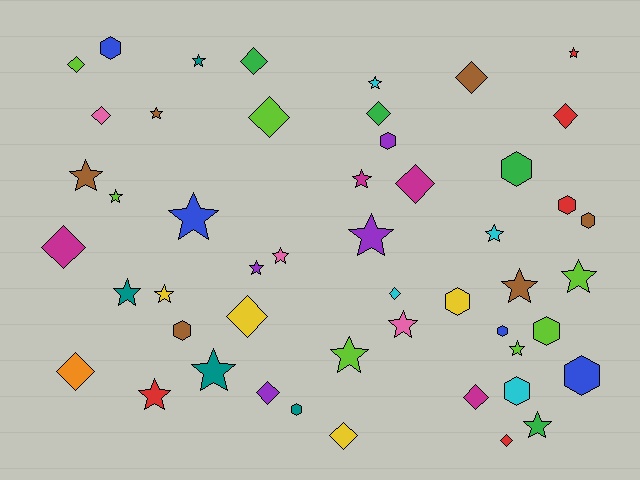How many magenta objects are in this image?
There are 4 magenta objects.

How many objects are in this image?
There are 50 objects.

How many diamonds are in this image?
There are 16 diamonds.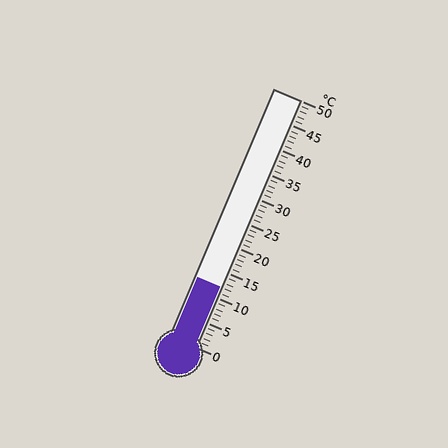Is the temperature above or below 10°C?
The temperature is above 10°C.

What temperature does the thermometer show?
The thermometer shows approximately 12°C.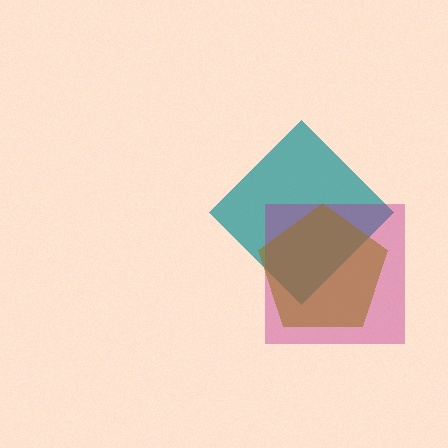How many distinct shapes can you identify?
There are 3 distinct shapes: a teal diamond, a magenta square, a brown pentagon.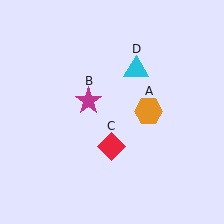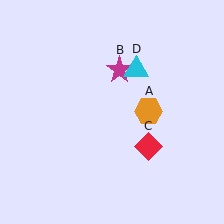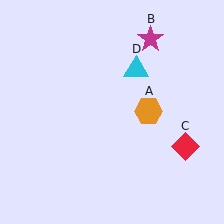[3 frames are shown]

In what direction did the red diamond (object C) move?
The red diamond (object C) moved right.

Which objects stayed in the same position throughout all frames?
Orange hexagon (object A) and cyan triangle (object D) remained stationary.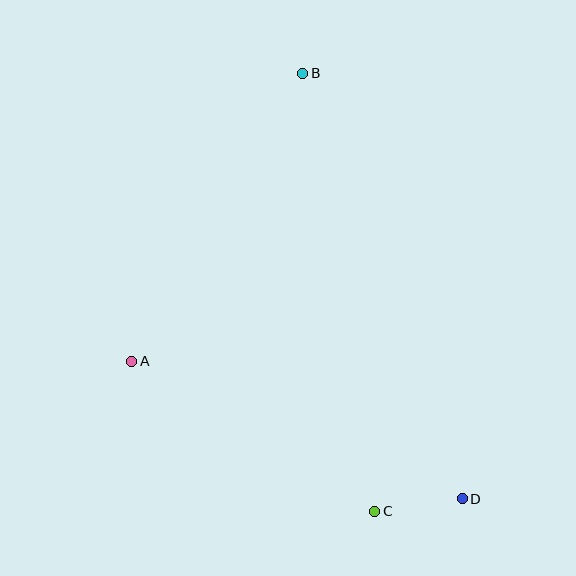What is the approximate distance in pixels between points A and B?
The distance between A and B is approximately 335 pixels.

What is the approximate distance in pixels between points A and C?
The distance between A and C is approximately 286 pixels.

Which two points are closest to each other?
Points C and D are closest to each other.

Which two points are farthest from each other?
Points B and D are farthest from each other.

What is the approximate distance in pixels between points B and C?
The distance between B and C is approximately 444 pixels.